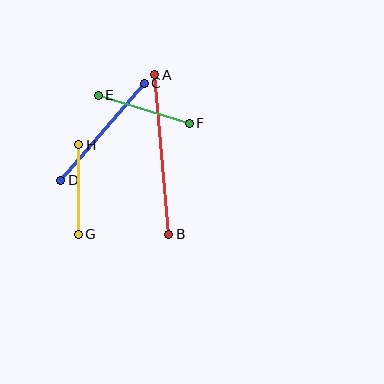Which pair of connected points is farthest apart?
Points A and B are farthest apart.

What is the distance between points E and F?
The distance is approximately 95 pixels.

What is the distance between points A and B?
The distance is approximately 160 pixels.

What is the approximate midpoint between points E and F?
The midpoint is at approximately (144, 109) pixels.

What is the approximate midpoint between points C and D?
The midpoint is at approximately (103, 132) pixels.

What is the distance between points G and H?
The distance is approximately 90 pixels.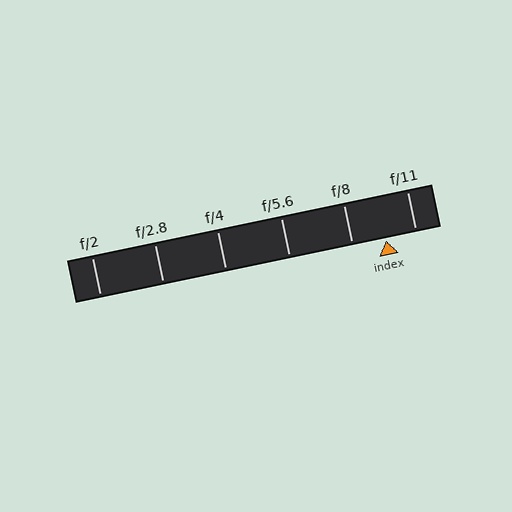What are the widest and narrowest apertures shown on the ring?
The widest aperture shown is f/2 and the narrowest is f/11.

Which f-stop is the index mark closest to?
The index mark is closest to f/11.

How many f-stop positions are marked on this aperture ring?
There are 6 f-stop positions marked.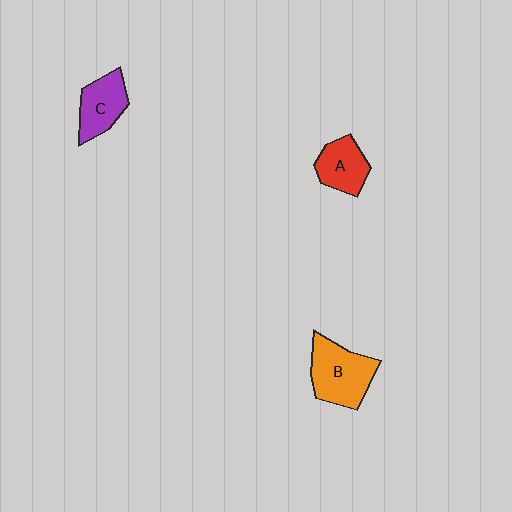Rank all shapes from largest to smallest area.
From largest to smallest: B (orange), C (purple), A (red).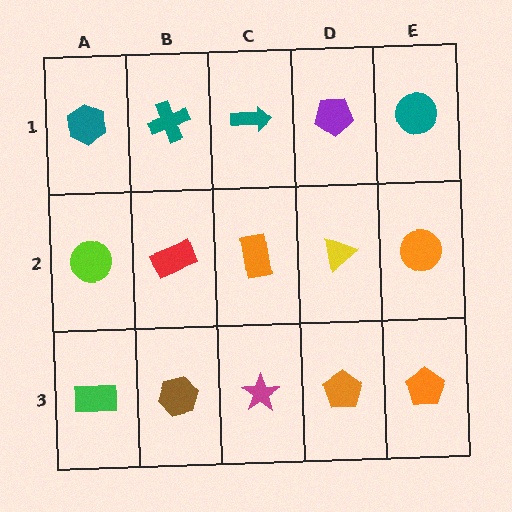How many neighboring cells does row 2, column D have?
4.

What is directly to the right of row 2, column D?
An orange circle.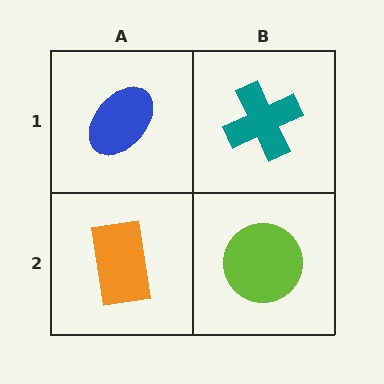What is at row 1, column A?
A blue ellipse.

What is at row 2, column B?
A lime circle.